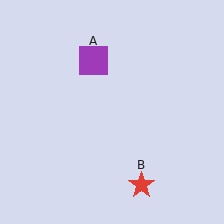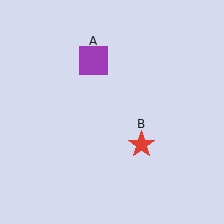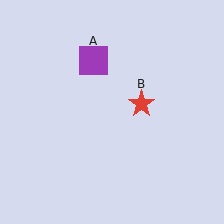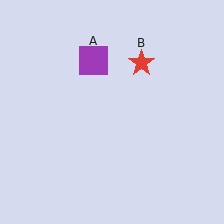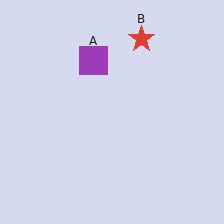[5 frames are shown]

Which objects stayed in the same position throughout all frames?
Purple square (object A) remained stationary.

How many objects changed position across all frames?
1 object changed position: red star (object B).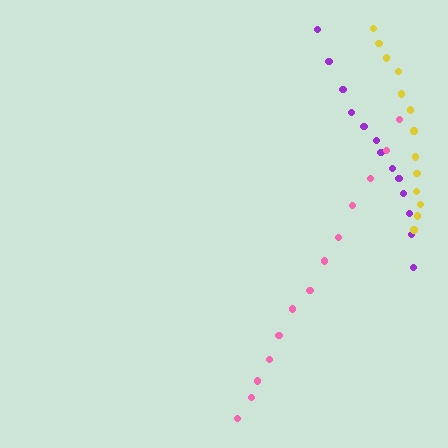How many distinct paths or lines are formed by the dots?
There are 3 distinct paths.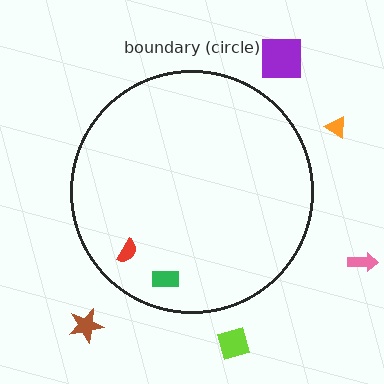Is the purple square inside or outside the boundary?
Outside.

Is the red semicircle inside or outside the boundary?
Inside.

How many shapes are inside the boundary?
2 inside, 5 outside.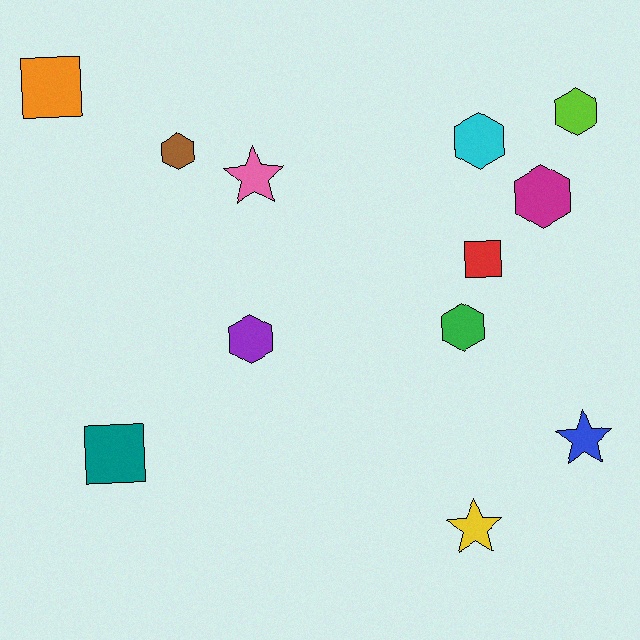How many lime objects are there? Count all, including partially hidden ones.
There is 1 lime object.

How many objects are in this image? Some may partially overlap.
There are 12 objects.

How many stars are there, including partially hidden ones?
There are 3 stars.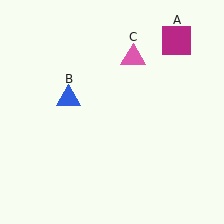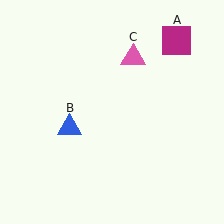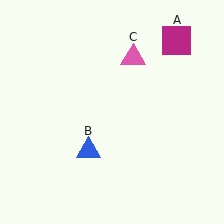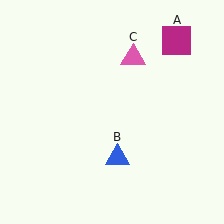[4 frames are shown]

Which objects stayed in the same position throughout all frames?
Magenta square (object A) and pink triangle (object C) remained stationary.